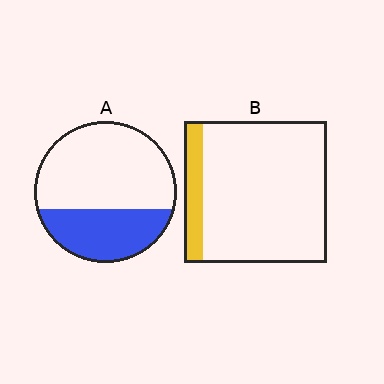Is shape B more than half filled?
No.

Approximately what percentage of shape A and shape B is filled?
A is approximately 35% and B is approximately 15%.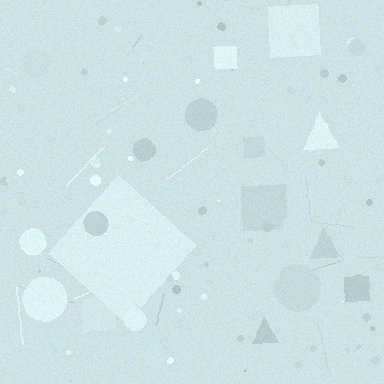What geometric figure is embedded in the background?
A diamond is embedded in the background.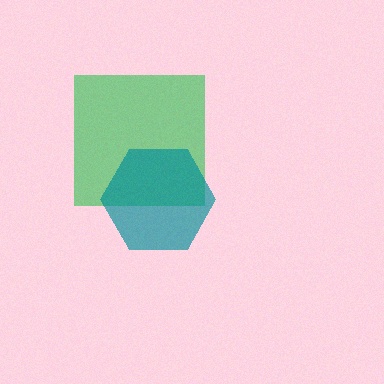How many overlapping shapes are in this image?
There are 2 overlapping shapes in the image.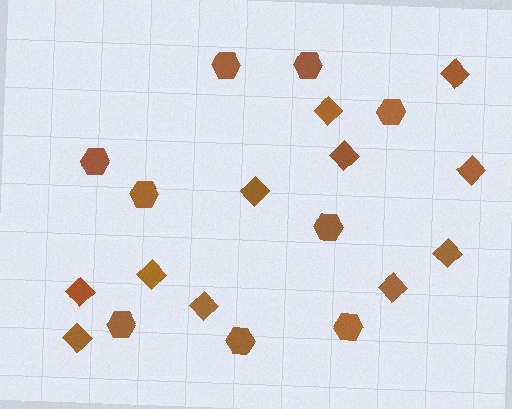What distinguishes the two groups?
There are 2 groups: one group of diamonds (11) and one group of hexagons (9).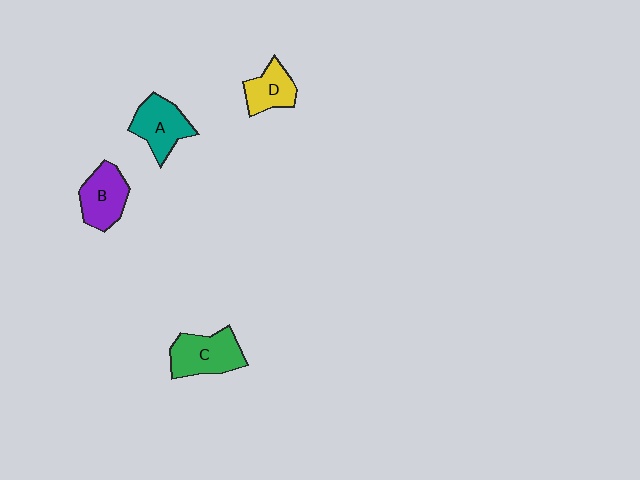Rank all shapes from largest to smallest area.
From largest to smallest: C (green), A (teal), B (purple), D (yellow).